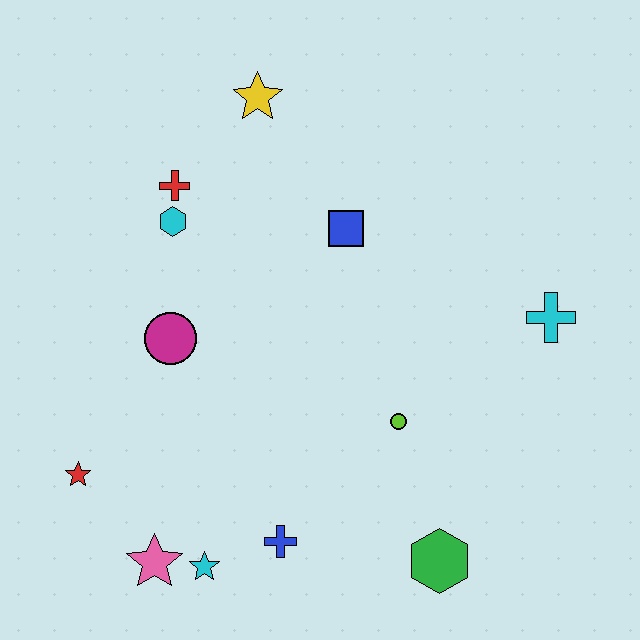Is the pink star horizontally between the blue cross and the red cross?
No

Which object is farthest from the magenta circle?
The cyan cross is farthest from the magenta circle.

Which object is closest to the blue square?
The yellow star is closest to the blue square.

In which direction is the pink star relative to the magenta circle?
The pink star is below the magenta circle.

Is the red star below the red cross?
Yes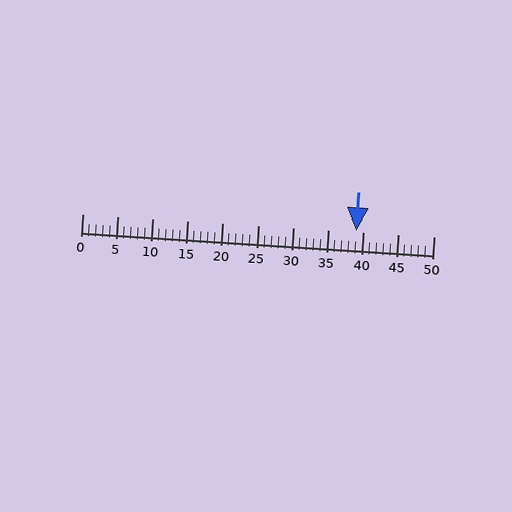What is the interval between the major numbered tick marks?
The major tick marks are spaced 5 units apart.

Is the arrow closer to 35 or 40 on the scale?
The arrow is closer to 40.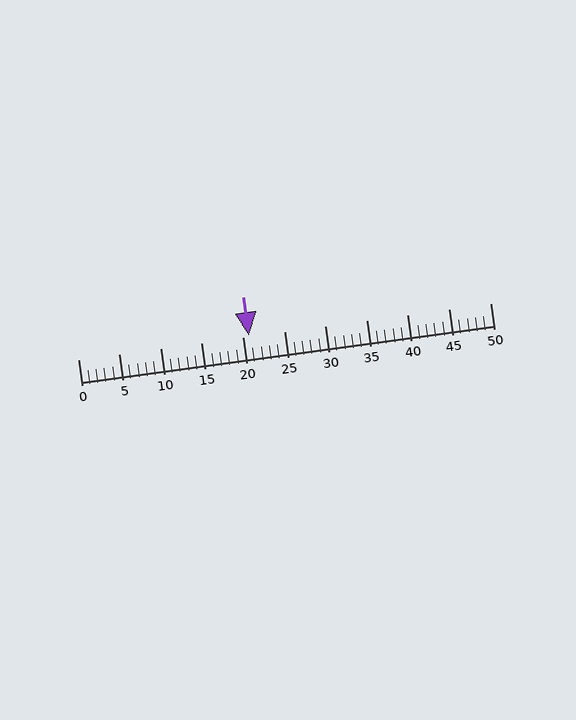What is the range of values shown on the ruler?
The ruler shows values from 0 to 50.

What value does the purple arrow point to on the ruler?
The purple arrow points to approximately 21.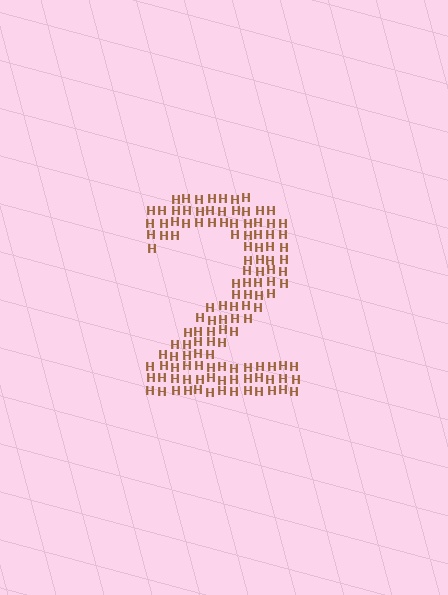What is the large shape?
The large shape is the digit 2.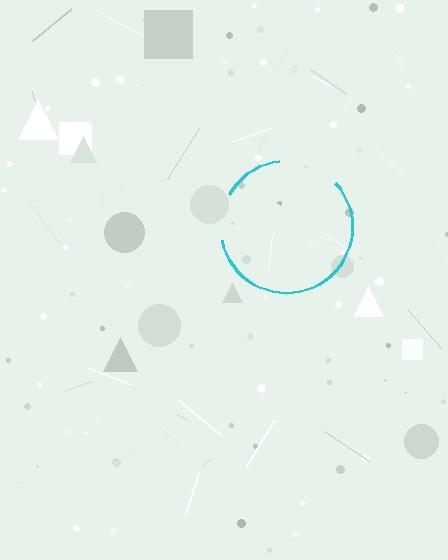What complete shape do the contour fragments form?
The contour fragments form a circle.